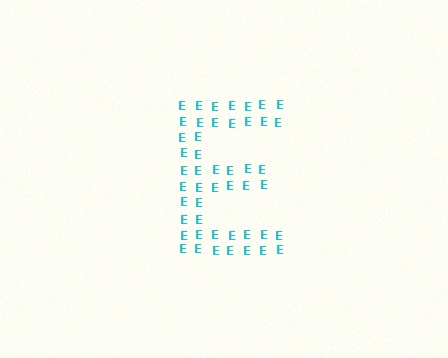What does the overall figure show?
The overall figure shows the letter E.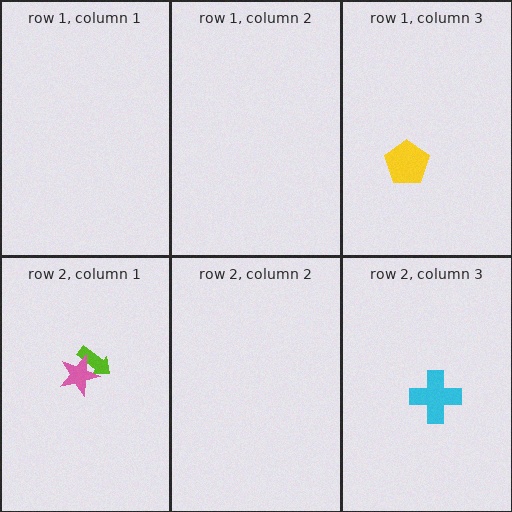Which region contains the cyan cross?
The row 2, column 3 region.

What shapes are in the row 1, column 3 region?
The yellow pentagon.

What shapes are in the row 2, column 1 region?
The lime arrow, the pink star.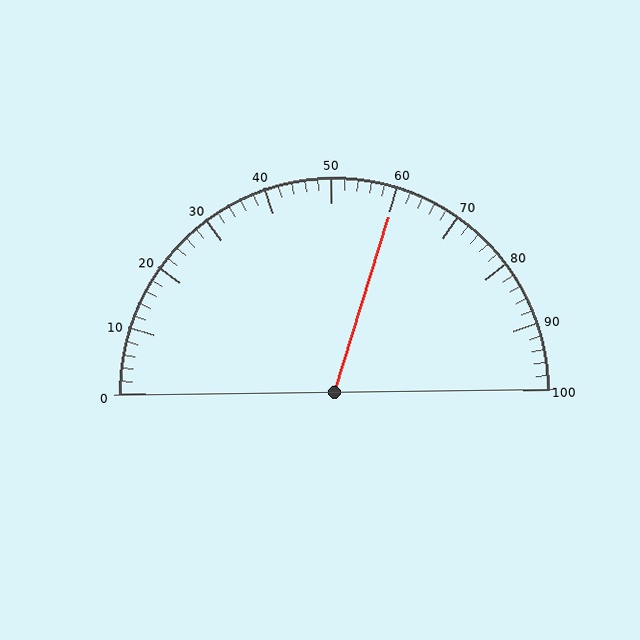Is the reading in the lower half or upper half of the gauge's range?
The reading is in the upper half of the range (0 to 100).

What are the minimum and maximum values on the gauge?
The gauge ranges from 0 to 100.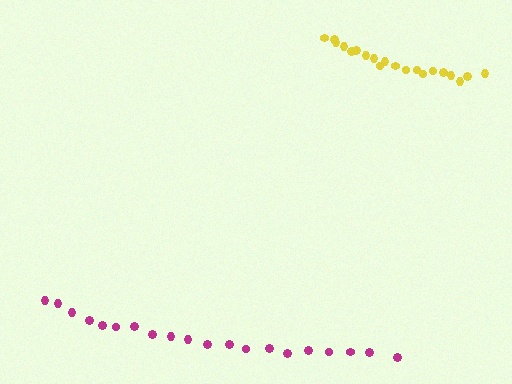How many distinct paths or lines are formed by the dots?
There are 2 distinct paths.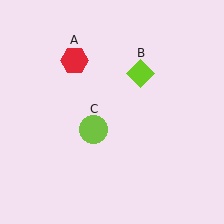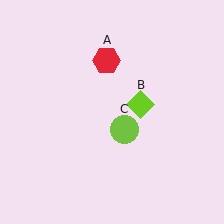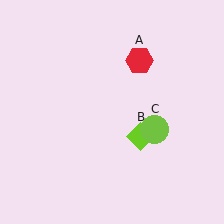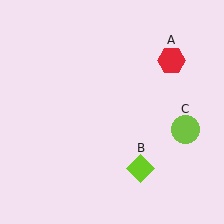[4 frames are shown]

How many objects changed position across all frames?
3 objects changed position: red hexagon (object A), lime diamond (object B), lime circle (object C).